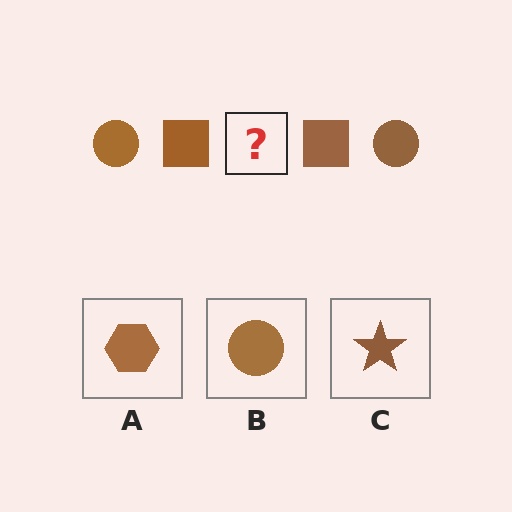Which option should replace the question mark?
Option B.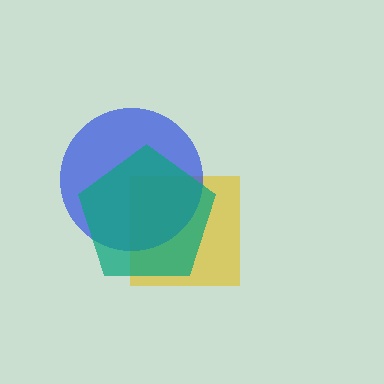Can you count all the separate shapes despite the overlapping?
Yes, there are 3 separate shapes.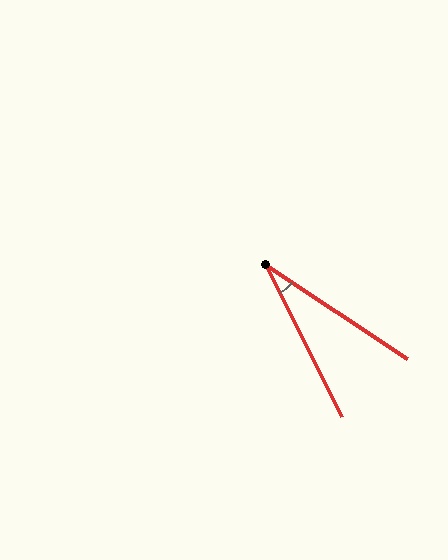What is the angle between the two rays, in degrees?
Approximately 30 degrees.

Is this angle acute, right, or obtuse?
It is acute.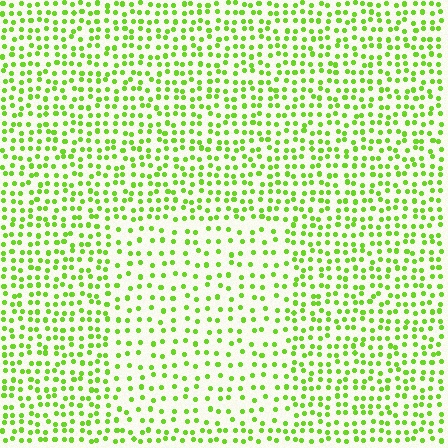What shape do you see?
I see a rectangle.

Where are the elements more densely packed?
The elements are more densely packed outside the rectangle boundary.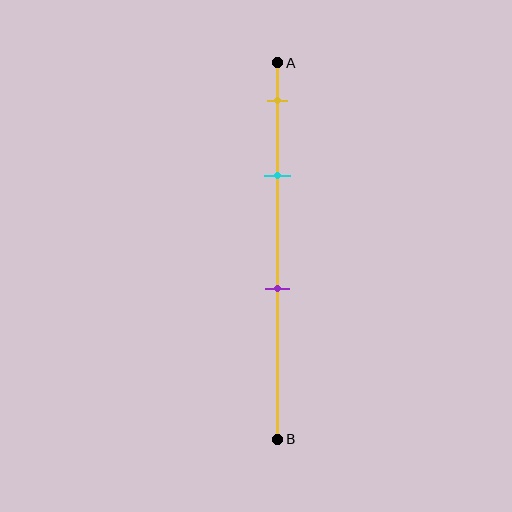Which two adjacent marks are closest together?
The yellow and cyan marks are the closest adjacent pair.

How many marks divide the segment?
There are 3 marks dividing the segment.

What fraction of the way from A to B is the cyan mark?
The cyan mark is approximately 30% (0.3) of the way from A to B.